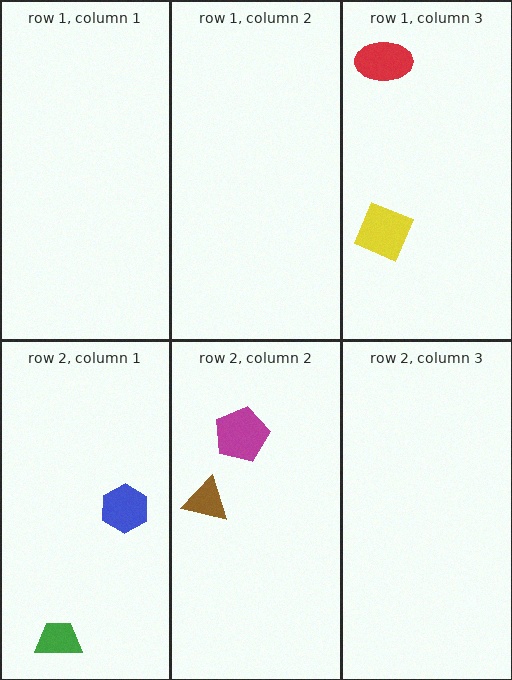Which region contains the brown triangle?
The row 2, column 2 region.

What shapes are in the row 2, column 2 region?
The brown triangle, the magenta pentagon.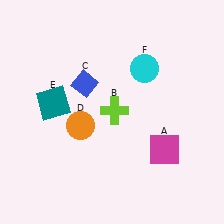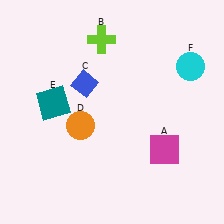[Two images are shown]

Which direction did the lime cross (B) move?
The lime cross (B) moved up.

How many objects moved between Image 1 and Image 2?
2 objects moved between the two images.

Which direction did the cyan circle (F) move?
The cyan circle (F) moved right.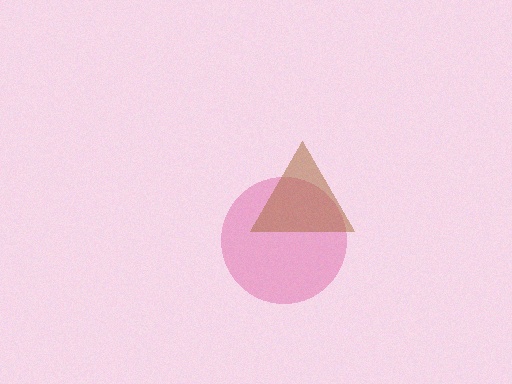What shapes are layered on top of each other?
The layered shapes are: a pink circle, a brown triangle.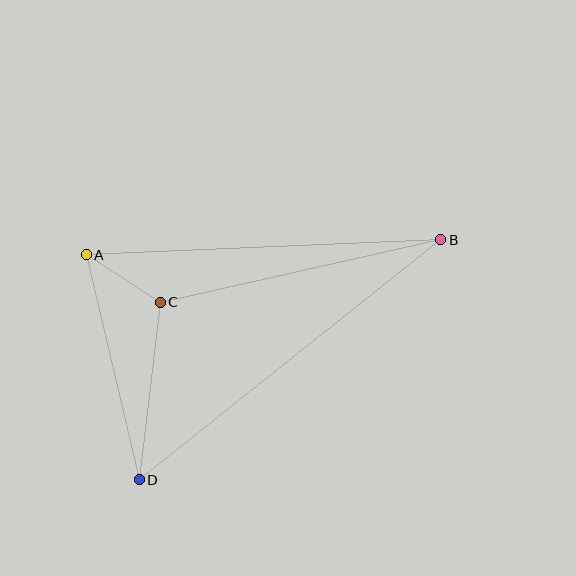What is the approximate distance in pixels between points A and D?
The distance between A and D is approximately 231 pixels.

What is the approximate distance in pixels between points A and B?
The distance between A and B is approximately 355 pixels.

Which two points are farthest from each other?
Points B and D are farthest from each other.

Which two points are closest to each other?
Points A and C are closest to each other.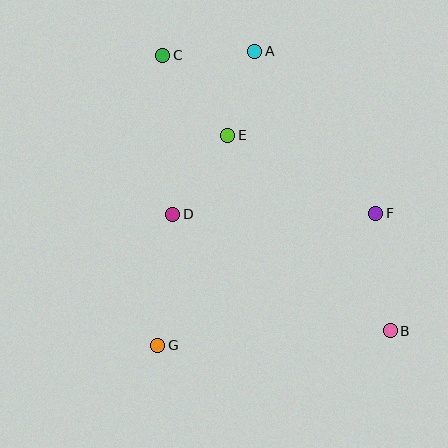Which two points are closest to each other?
Points A and E are closest to each other.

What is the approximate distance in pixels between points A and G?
The distance between A and G is approximately 310 pixels.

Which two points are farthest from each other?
Points B and C are farthest from each other.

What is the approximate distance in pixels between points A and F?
The distance between A and F is approximately 202 pixels.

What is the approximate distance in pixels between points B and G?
The distance between B and G is approximately 233 pixels.